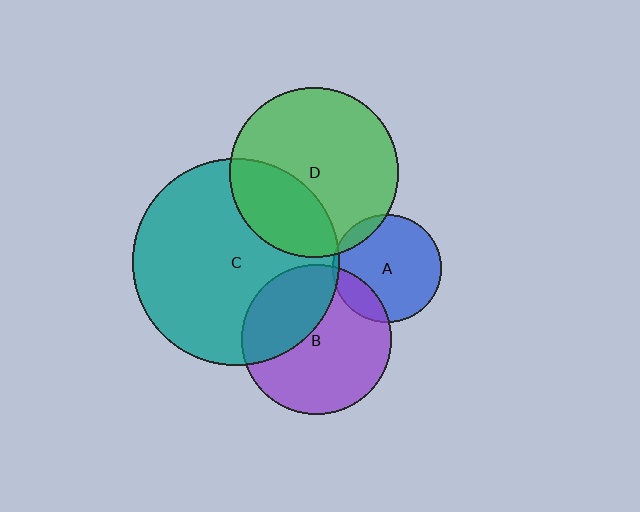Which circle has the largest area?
Circle C (teal).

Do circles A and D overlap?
Yes.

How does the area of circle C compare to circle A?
Approximately 3.6 times.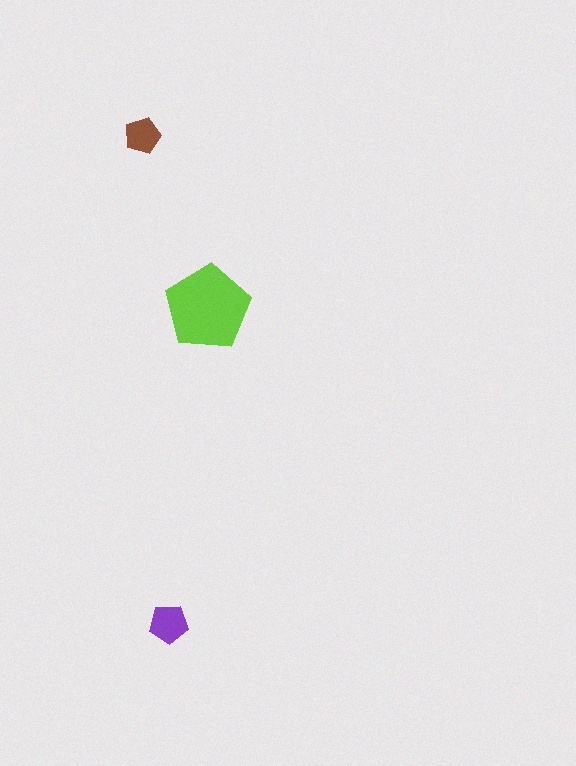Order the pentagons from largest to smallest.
the lime one, the purple one, the brown one.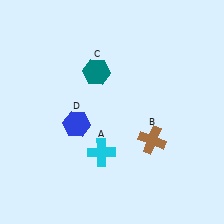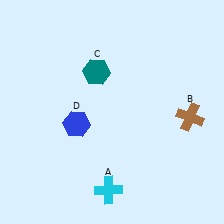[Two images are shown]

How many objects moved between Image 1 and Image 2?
2 objects moved between the two images.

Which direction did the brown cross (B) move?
The brown cross (B) moved right.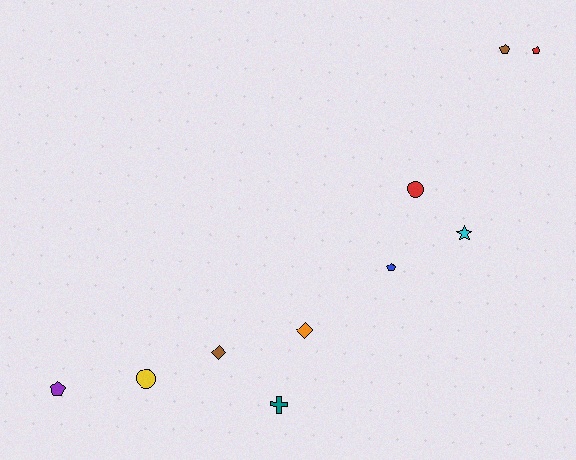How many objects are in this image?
There are 10 objects.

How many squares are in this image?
There are no squares.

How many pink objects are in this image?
There are no pink objects.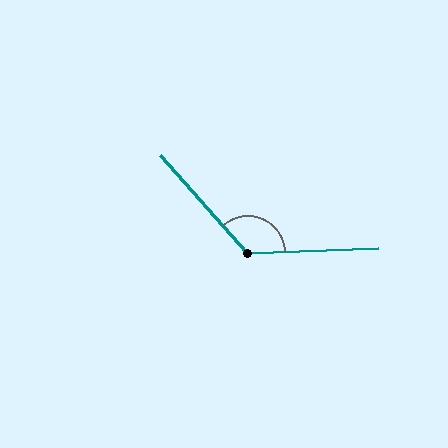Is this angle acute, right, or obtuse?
It is obtuse.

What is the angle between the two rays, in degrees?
Approximately 129 degrees.